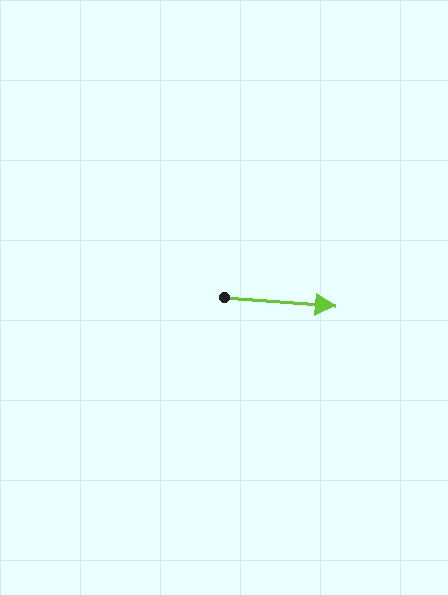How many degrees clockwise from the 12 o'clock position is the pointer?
Approximately 94 degrees.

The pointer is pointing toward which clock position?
Roughly 3 o'clock.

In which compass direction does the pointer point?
East.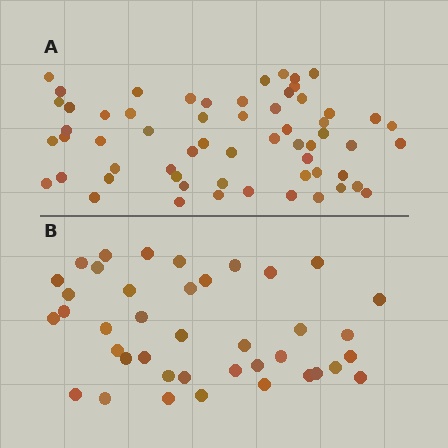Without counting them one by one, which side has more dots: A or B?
Region A (the top region) has more dots.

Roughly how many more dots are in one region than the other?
Region A has approximately 20 more dots than region B.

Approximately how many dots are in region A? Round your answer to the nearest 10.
About 60 dots.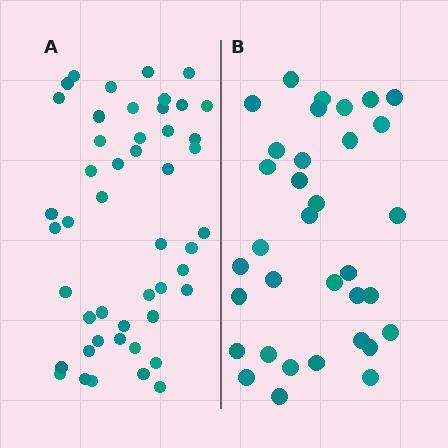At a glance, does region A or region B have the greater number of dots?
Region A (the left region) has more dots.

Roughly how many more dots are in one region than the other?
Region A has approximately 15 more dots than region B.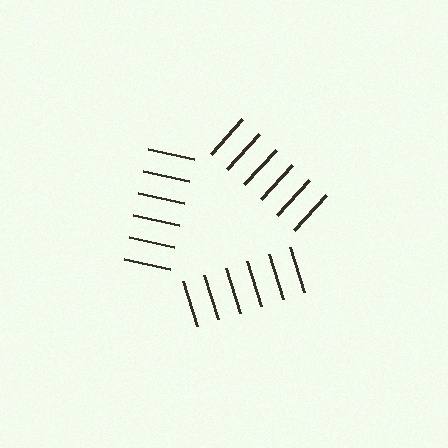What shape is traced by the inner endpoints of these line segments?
An illusory triangle — the line segments terminate on its edges but no continuous stroke is drawn.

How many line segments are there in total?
18 — 6 along each of the 3 edges.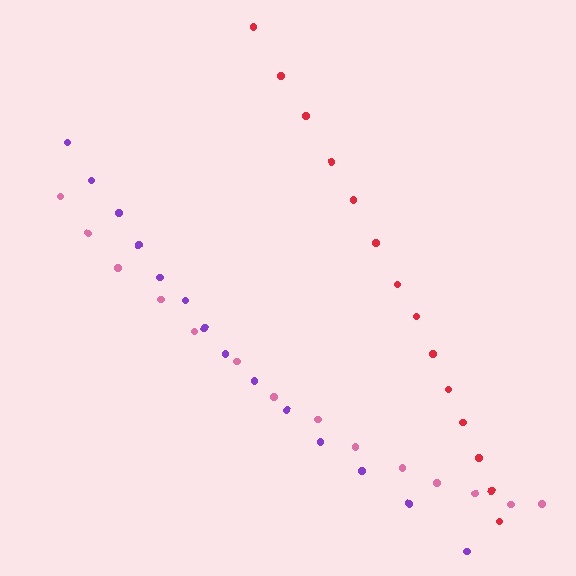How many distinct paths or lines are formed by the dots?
There are 3 distinct paths.